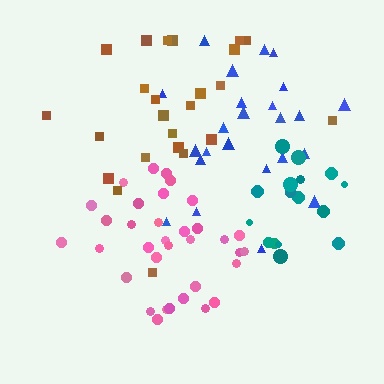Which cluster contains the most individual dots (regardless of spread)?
Pink (34).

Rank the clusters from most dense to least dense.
teal, pink, blue, brown.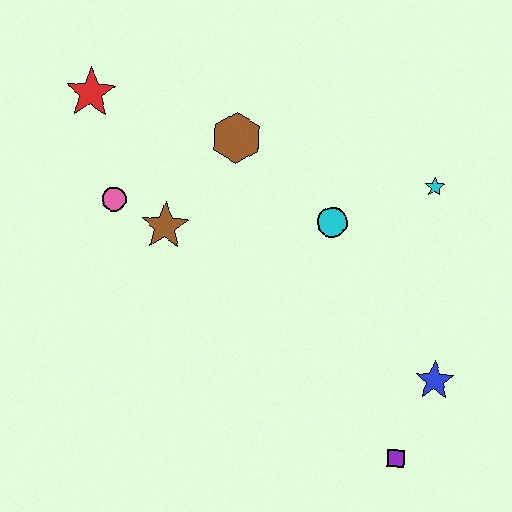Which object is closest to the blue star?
The purple square is closest to the blue star.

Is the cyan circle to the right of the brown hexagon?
Yes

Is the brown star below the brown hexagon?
Yes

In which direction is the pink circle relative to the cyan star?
The pink circle is to the left of the cyan star.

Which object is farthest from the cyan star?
The red star is farthest from the cyan star.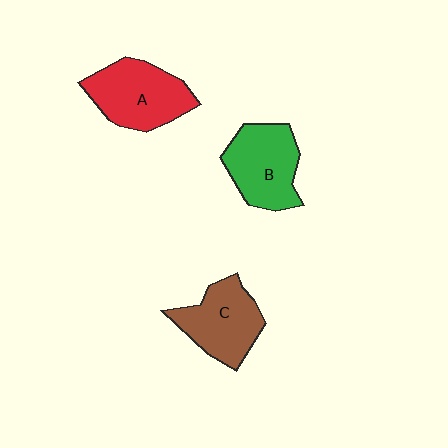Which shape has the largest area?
Shape A (red).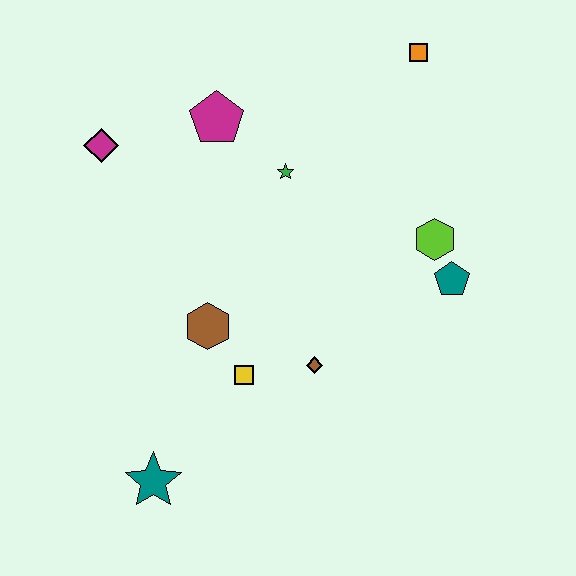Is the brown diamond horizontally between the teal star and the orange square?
Yes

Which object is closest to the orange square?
The green star is closest to the orange square.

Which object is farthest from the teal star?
The orange square is farthest from the teal star.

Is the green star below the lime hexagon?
No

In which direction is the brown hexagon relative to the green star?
The brown hexagon is below the green star.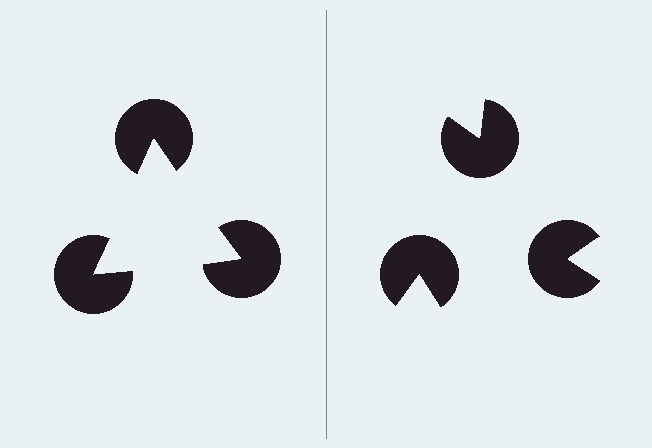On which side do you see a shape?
An illusory triangle appears on the left side. On the right side the wedge cuts are rotated, so no coherent shape forms.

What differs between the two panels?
The pac-man discs are positioned identically on both sides; only the wedge orientations differ. On the left they align to a triangle; on the right they are misaligned.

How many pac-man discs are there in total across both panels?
6 — 3 on each side.